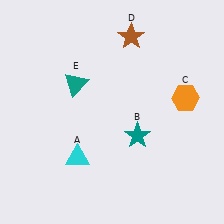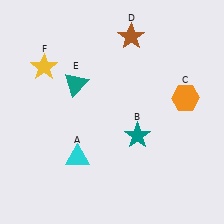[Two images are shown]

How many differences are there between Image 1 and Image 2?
There is 1 difference between the two images.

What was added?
A yellow star (F) was added in Image 2.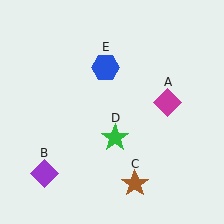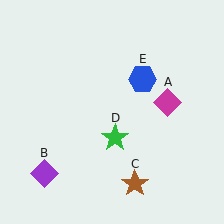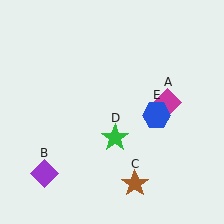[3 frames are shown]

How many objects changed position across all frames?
1 object changed position: blue hexagon (object E).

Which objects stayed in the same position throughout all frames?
Magenta diamond (object A) and purple diamond (object B) and brown star (object C) and green star (object D) remained stationary.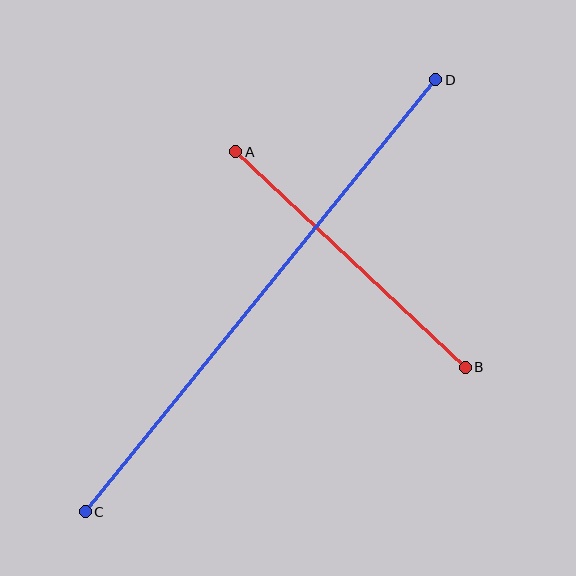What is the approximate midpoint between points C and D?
The midpoint is at approximately (260, 296) pixels.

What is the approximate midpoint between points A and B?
The midpoint is at approximately (350, 259) pixels.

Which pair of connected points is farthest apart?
Points C and D are farthest apart.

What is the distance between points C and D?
The distance is approximately 556 pixels.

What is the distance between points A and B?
The distance is approximately 315 pixels.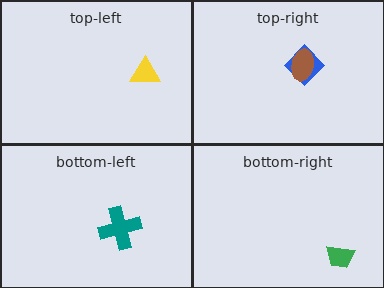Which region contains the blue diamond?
The top-right region.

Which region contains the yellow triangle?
The top-left region.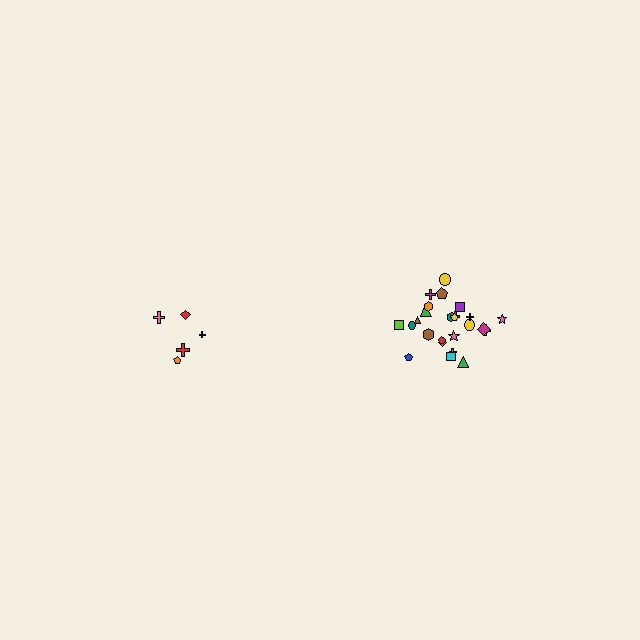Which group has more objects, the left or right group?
The right group.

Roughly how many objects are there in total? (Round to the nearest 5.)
Roughly 30 objects in total.